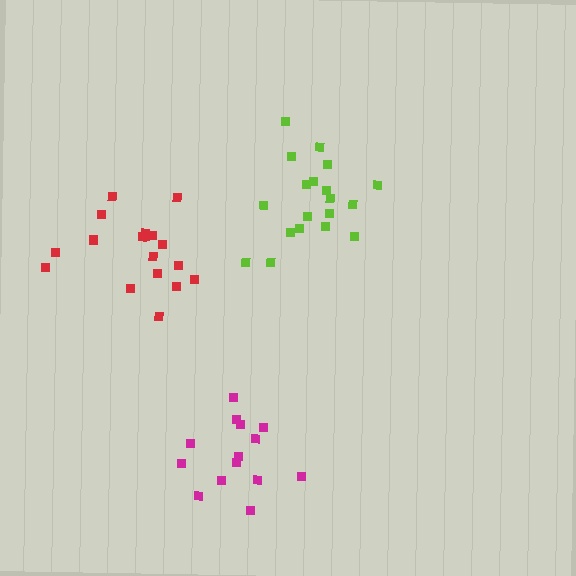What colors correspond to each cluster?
The clusters are colored: red, magenta, lime.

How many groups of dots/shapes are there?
There are 3 groups.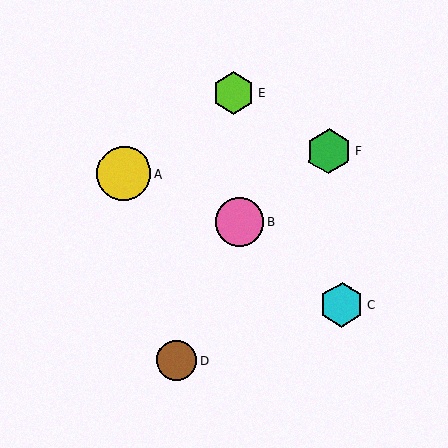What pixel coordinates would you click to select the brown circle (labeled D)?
Click at (176, 360) to select the brown circle D.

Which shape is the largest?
The yellow circle (labeled A) is the largest.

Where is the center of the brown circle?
The center of the brown circle is at (176, 360).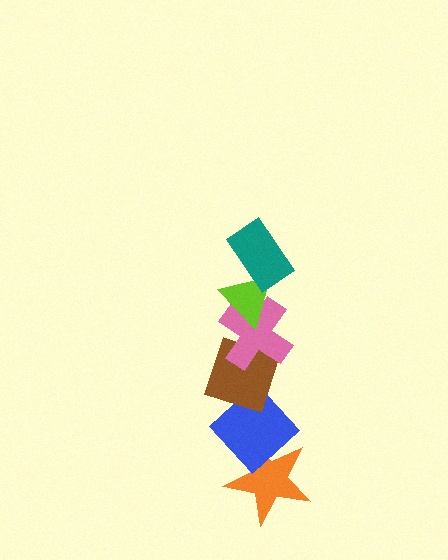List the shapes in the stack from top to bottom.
From top to bottom: the teal rectangle, the lime triangle, the pink cross, the brown diamond, the blue diamond, the orange star.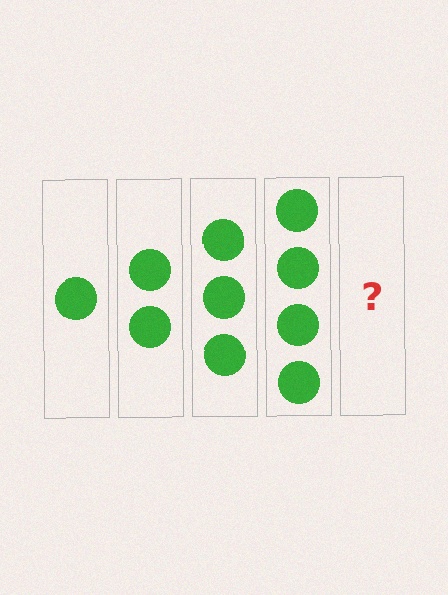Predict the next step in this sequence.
The next step is 5 circles.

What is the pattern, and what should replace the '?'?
The pattern is that each step adds one more circle. The '?' should be 5 circles.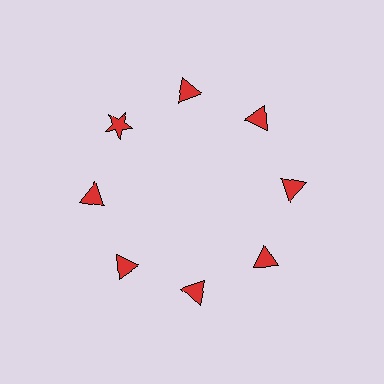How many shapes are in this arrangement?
There are 8 shapes arranged in a ring pattern.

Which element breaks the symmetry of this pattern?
The red star at roughly the 10 o'clock position breaks the symmetry. All other shapes are red triangles.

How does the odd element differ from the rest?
It has a different shape: star instead of triangle.